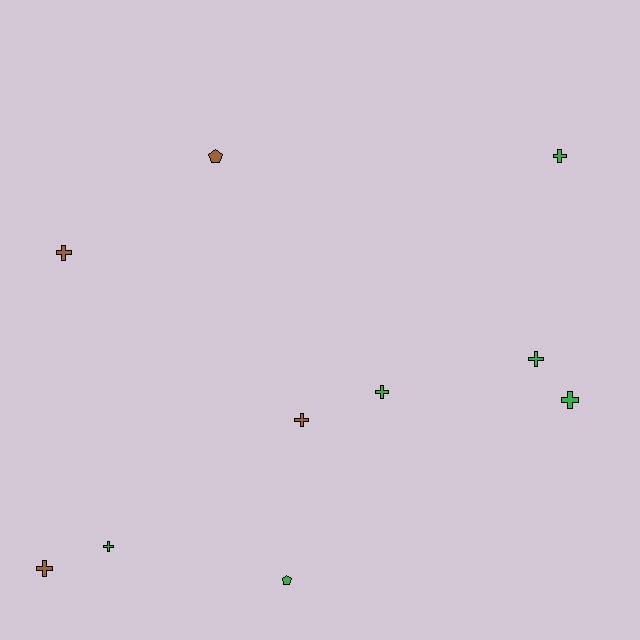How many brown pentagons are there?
There is 1 brown pentagon.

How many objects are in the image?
There are 10 objects.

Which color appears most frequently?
Green, with 6 objects.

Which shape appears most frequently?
Cross, with 8 objects.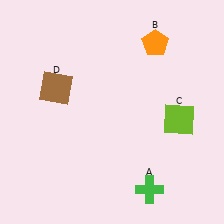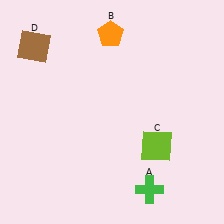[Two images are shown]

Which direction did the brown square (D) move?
The brown square (D) moved up.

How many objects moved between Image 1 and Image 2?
3 objects moved between the two images.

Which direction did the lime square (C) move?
The lime square (C) moved down.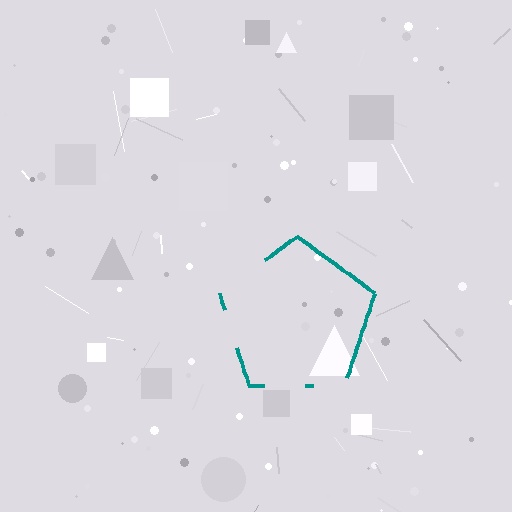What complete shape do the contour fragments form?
The contour fragments form a pentagon.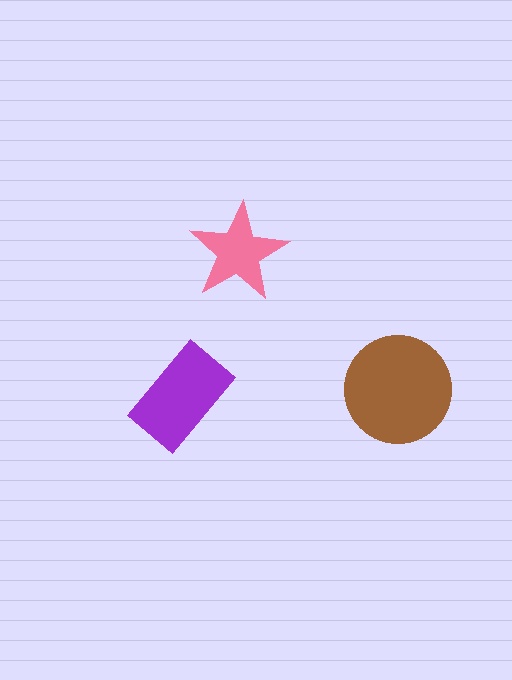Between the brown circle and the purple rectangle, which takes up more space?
The brown circle.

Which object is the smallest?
The pink star.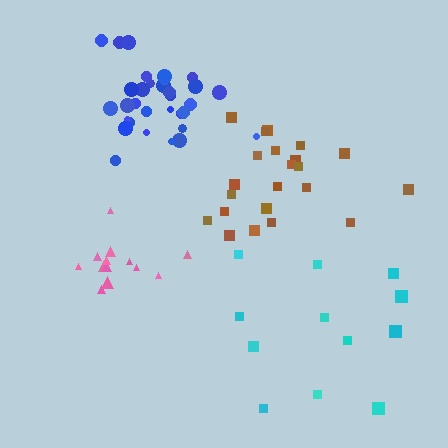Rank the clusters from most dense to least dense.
blue, pink, brown, cyan.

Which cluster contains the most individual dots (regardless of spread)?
Blue (32).